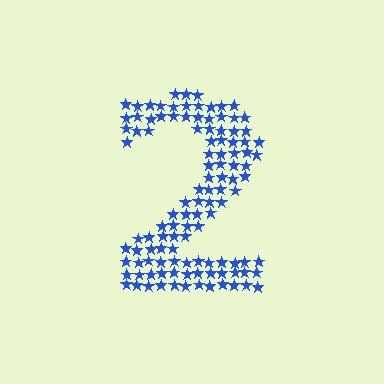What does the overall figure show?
The overall figure shows the digit 2.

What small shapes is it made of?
It is made of small stars.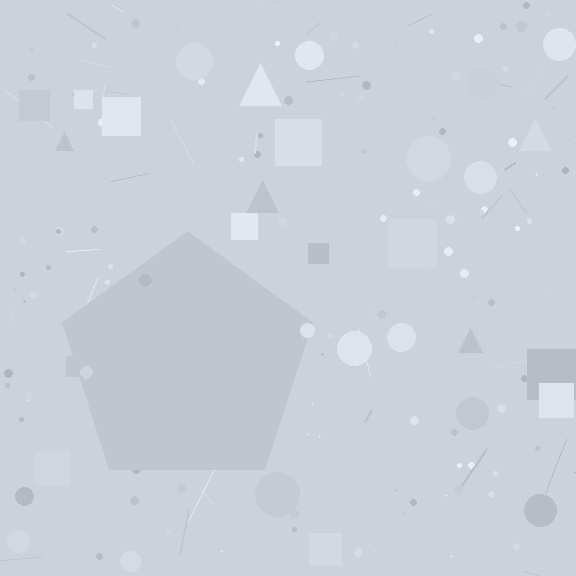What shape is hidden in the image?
A pentagon is hidden in the image.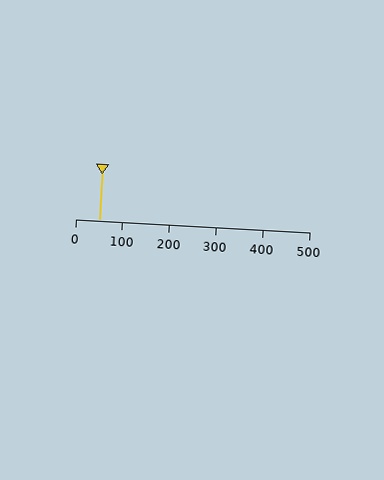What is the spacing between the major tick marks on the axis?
The major ticks are spaced 100 apart.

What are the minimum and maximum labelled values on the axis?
The axis runs from 0 to 500.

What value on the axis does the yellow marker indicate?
The marker indicates approximately 50.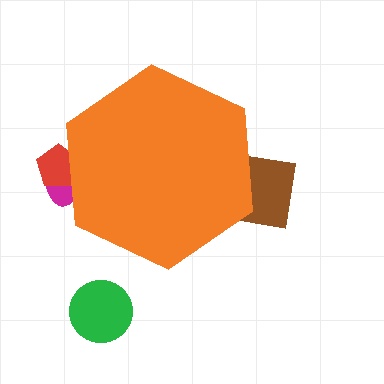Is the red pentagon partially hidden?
Yes, the red pentagon is partially hidden behind the orange hexagon.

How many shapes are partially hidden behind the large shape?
3 shapes are partially hidden.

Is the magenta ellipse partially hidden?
Yes, the magenta ellipse is partially hidden behind the orange hexagon.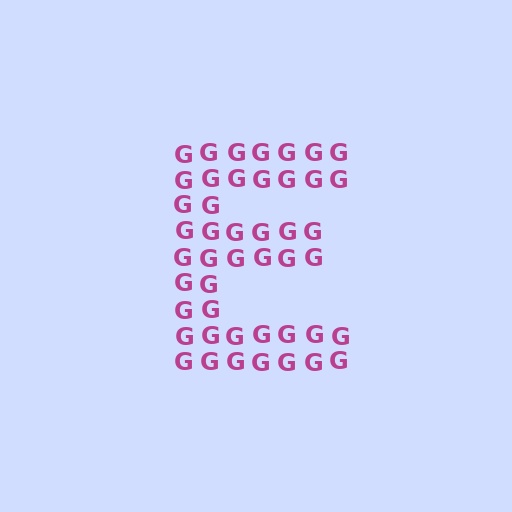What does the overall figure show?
The overall figure shows the letter E.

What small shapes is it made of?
It is made of small letter G's.